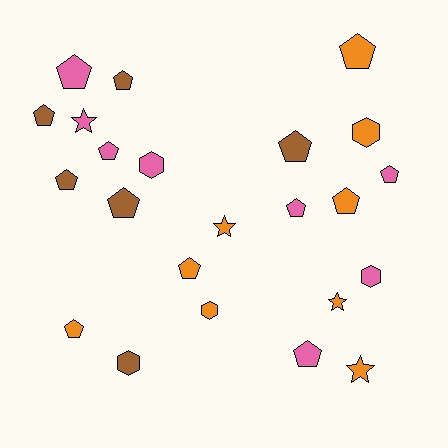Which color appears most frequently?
Orange, with 9 objects.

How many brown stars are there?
There are no brown stars.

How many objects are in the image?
There are 23 objects.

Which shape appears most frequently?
Pentagon, with 14 objects.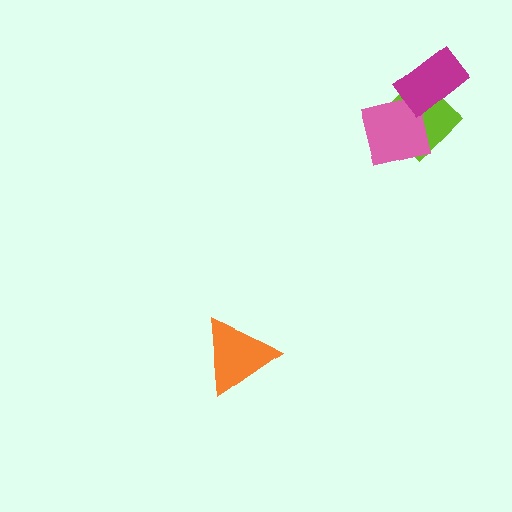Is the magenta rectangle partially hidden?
No, no other shape covers it.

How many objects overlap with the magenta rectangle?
2 objects overlap with the magenta rectangle.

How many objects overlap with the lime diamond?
2 objects overlap with the lime diamond.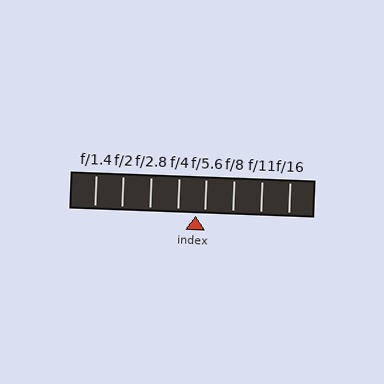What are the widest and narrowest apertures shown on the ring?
The widest aperture shown is f/1.4 and the narrowest is f/16.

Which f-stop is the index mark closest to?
The index mark is closest to f/5.6.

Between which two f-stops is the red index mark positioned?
The index mark is between f/4 and f/5.6.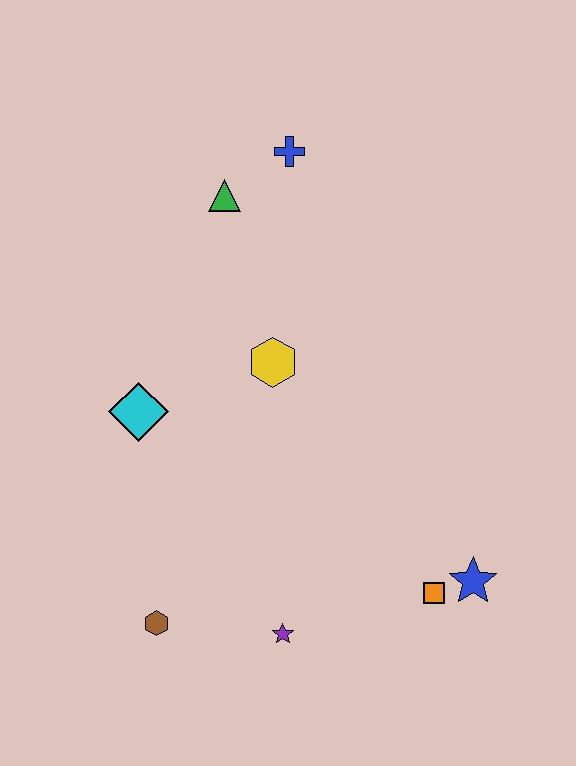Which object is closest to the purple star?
The brown hexagon is closest to the purple star.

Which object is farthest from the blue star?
The blue cross is farthest from the blue star.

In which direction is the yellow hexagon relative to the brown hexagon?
The yellow hexagon is above the brown hexagon.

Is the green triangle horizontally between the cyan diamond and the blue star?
Yes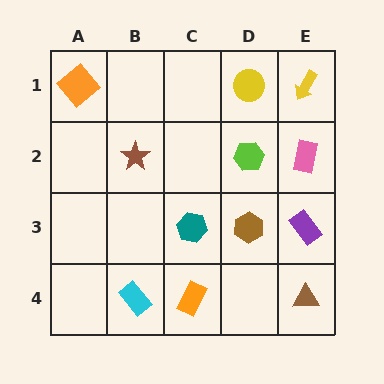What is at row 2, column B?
A brown star.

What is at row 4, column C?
An orange rectangle.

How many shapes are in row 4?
3 shapes.